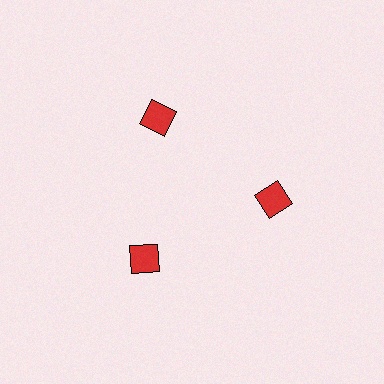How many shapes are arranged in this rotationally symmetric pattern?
There are 3 shapes, arranged in 3 groups of 1.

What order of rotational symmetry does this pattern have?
This pattern has 3-fold rotational symmetry.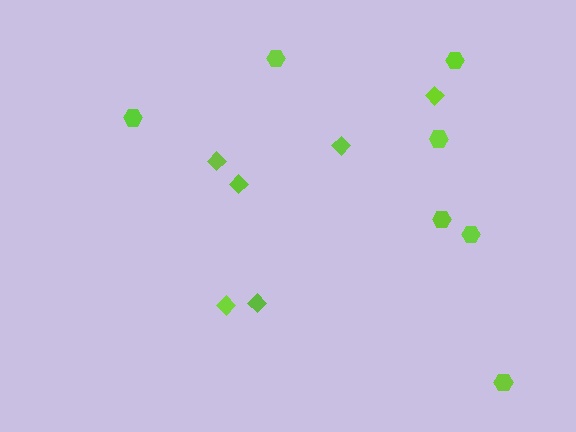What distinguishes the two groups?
There are 2 groups: one group of hexagons (7) and one group of diamonds (6).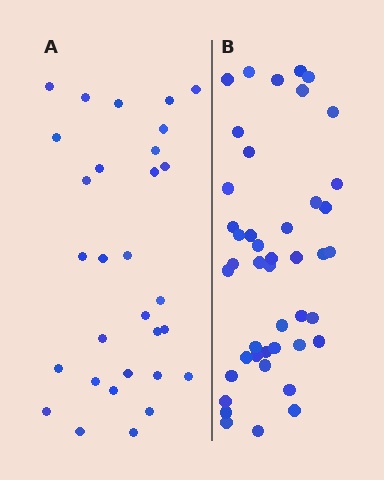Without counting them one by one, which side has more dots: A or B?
Region B (the right region) has more dots.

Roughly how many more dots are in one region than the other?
Region B has approximately 15 more dots than region A.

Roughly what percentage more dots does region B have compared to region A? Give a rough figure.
About 45% more.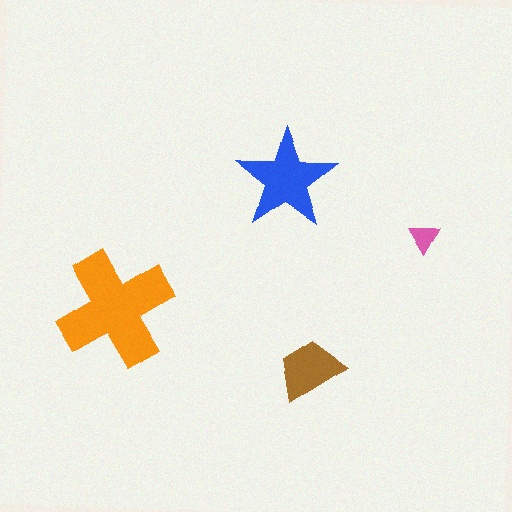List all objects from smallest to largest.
The pink triangle, the brown trapezoid, the blue star, the orange cross.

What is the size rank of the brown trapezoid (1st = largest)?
3rd.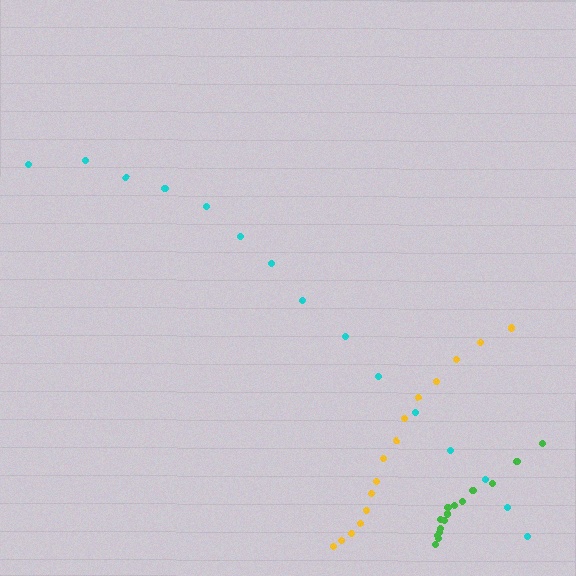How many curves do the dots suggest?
There are 3 distinct paths.